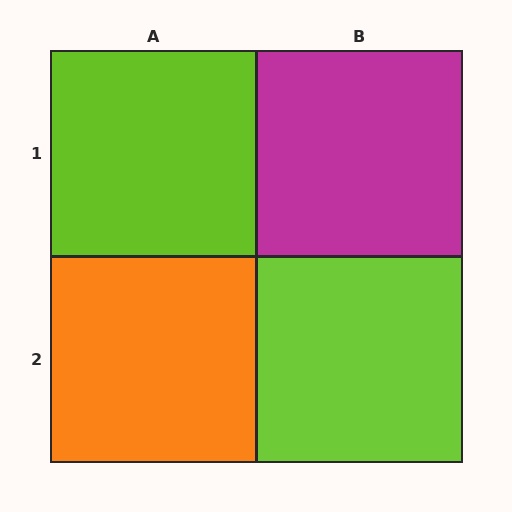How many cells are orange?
1 cell is orange.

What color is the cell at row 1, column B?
Magenta.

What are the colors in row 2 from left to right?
Orange, lime.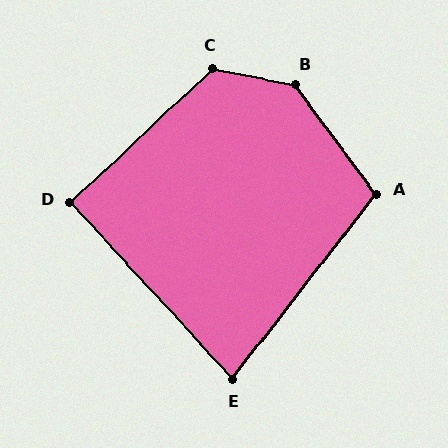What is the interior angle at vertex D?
Approximately 91 degrees (approximately right).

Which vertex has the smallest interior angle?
E, at approximately 81 degrees.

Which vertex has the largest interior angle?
B, at approximately 138 degrees.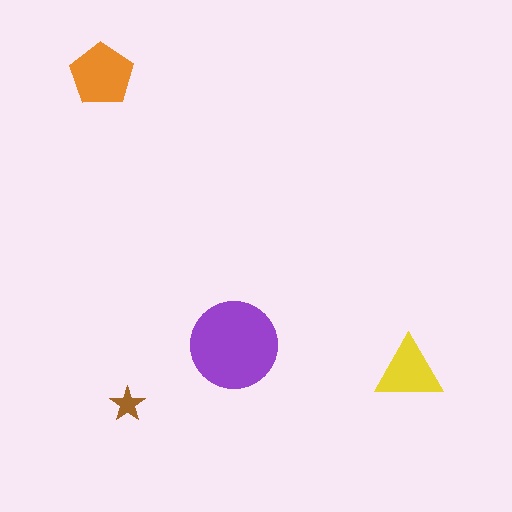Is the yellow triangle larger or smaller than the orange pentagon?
Smaller.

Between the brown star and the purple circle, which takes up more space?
The purple circle.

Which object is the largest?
The purple circle.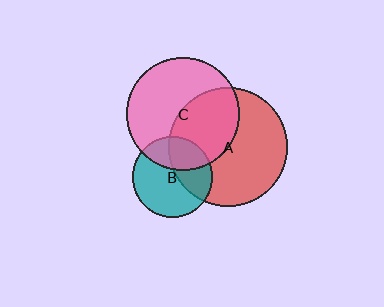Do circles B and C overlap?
Yes.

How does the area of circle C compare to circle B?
Approximately 2.0 times.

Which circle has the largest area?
Circle A (red).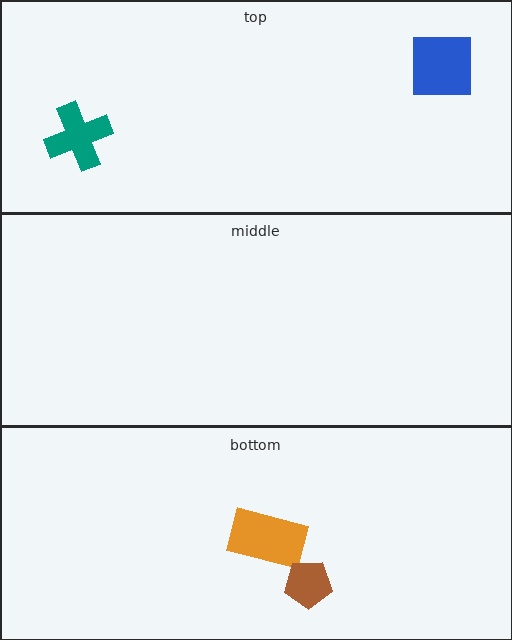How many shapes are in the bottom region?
2.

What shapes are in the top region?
The blue square, the teal cross.